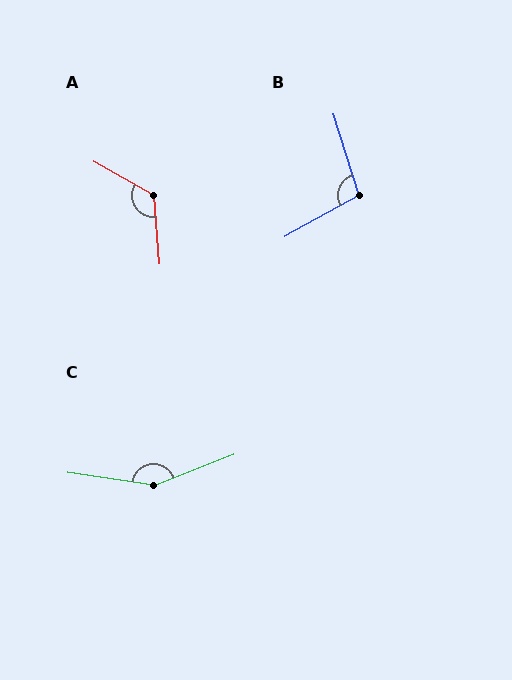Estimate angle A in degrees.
Approximately 124 degrees.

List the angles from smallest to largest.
B (102°), A (124°), C (151°).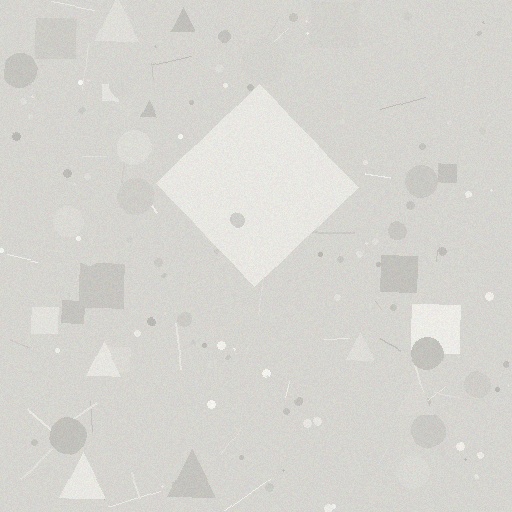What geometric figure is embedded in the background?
A diamond is embedded in the background.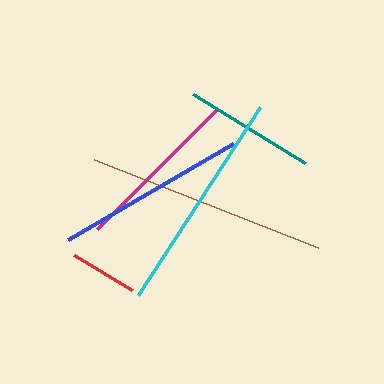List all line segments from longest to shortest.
From longest to shortest: brown, cyan, blue, magenta, teal, red.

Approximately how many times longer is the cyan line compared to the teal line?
The cyan line is approximately 1.7 times the length of the teal line.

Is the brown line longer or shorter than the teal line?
The brown line is longer than the teal line.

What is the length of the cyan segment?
The cyan segment is approximately 224 pixels long.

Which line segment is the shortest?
The red line is the shortest at approximately 67 pixels.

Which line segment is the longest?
The brown line is the longest at approximately 241 pixels.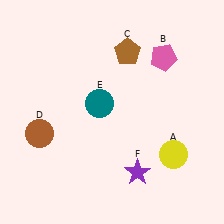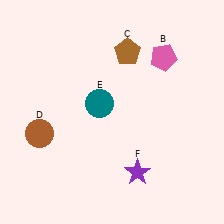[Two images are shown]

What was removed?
The yellow circle (A) was removed in Image 2.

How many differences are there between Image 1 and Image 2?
There is 1 difference between the two images.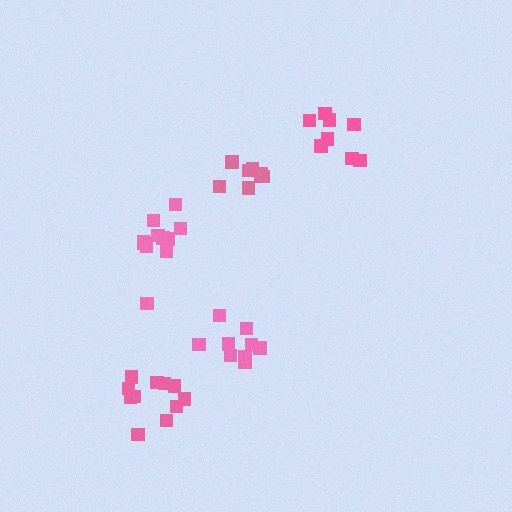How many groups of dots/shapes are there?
There are 5 groups.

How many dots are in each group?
Group 1: 9 dots, Group 2: 9 dots, Group 3: 11 dots, Group 4: 8 dots, Group 5: 11 dots (48 total).